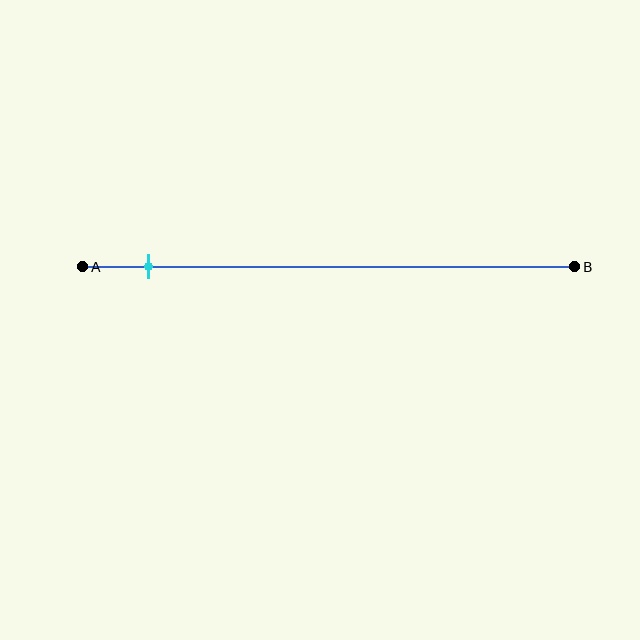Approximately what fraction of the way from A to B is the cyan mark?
The cyan mark is approximately 15% of the way from A to B.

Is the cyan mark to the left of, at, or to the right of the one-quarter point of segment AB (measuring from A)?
The cyan mark is to the left of the one-quarter point of segment AB.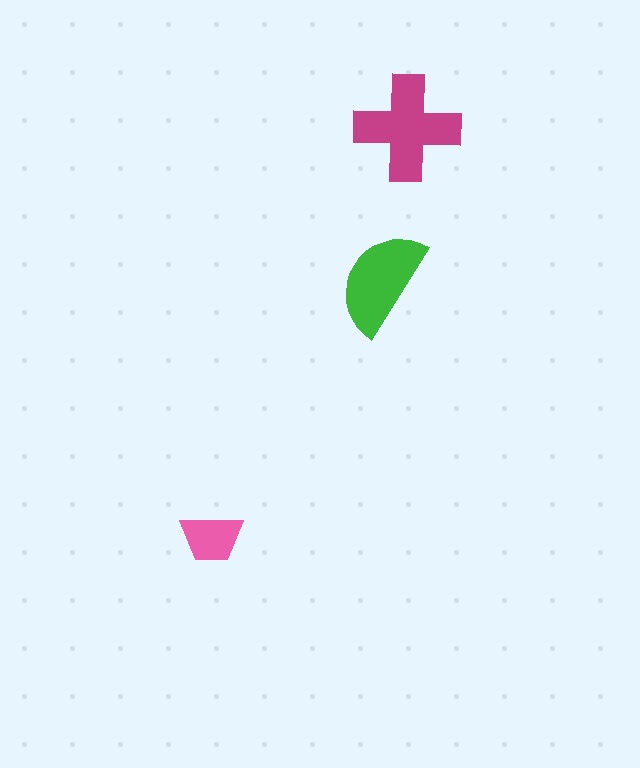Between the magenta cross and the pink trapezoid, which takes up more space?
The magenta cross.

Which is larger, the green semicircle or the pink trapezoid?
The green semicircle.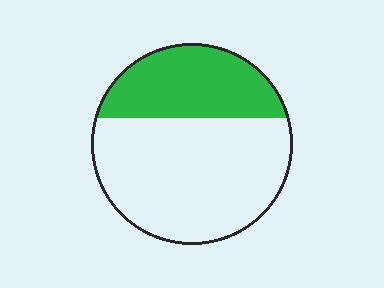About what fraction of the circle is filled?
About one third (1/3).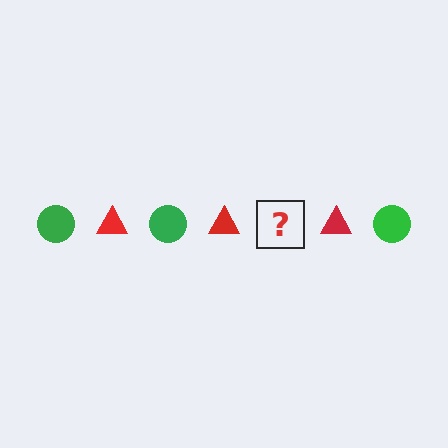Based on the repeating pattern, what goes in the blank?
The blank should be a green circle.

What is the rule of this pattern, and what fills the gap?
The rule is that the pattern alternates between green circle and red triangle. The gap should be filled with a green circle.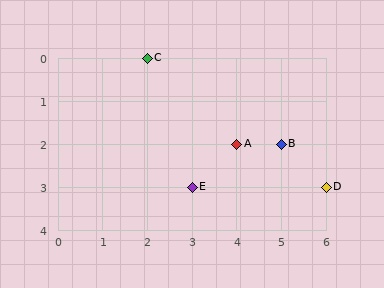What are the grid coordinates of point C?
Point C is at grid coordinates (2, 0).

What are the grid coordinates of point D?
Point D is at grid coordinates (6, 3).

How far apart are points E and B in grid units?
Points E and B are 2 columns and 1 row apart (about 2.2 grid units diagonally).